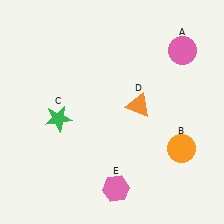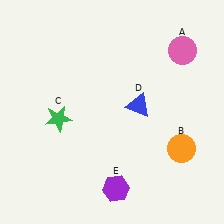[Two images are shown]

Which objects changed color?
D changed from orange to blue. E changed from pink to purple.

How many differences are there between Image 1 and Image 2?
There are 2 differences between the two images.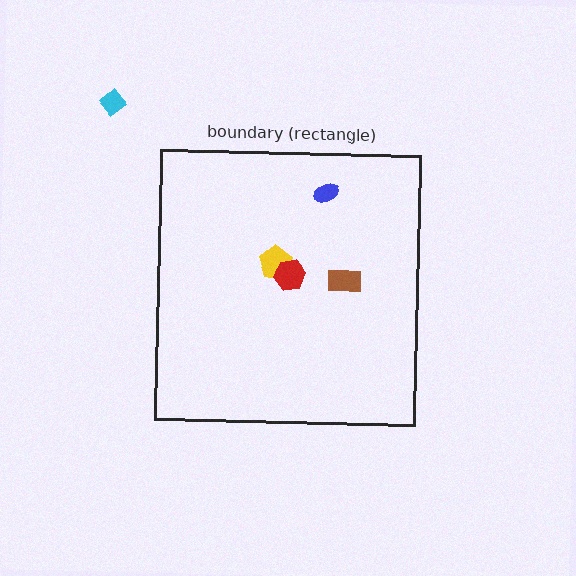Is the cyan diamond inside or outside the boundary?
Outside.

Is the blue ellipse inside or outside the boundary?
Inside.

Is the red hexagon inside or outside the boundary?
Inside.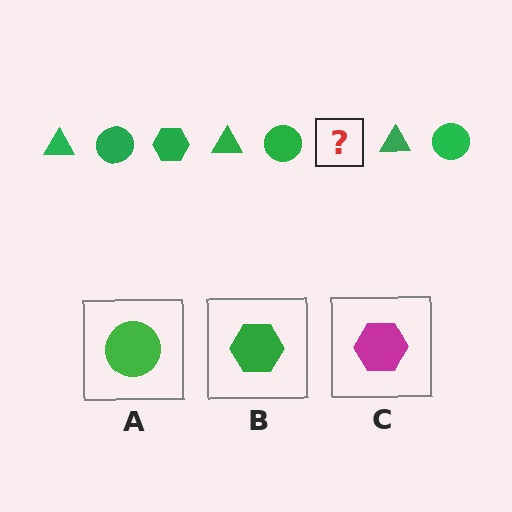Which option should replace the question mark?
Option B.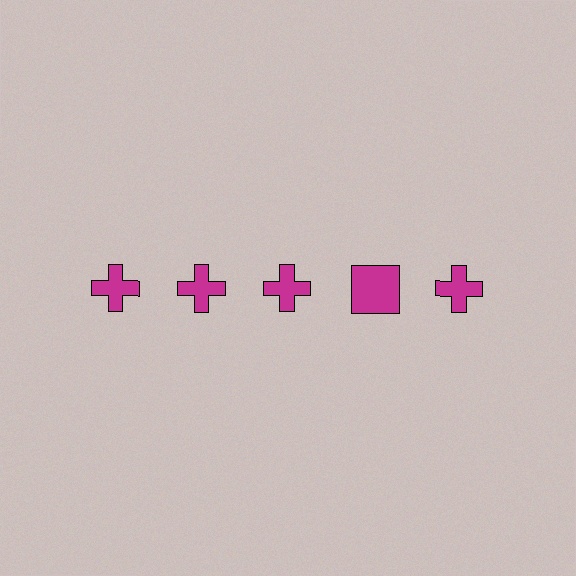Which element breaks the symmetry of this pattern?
The magenta square in the top row, second from right column breaks the symmetry. All other shapes are magenta crosses.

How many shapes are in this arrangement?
There are 5 shapes arranged in a grid pattern.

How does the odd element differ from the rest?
It has a different shape: square instead of cross.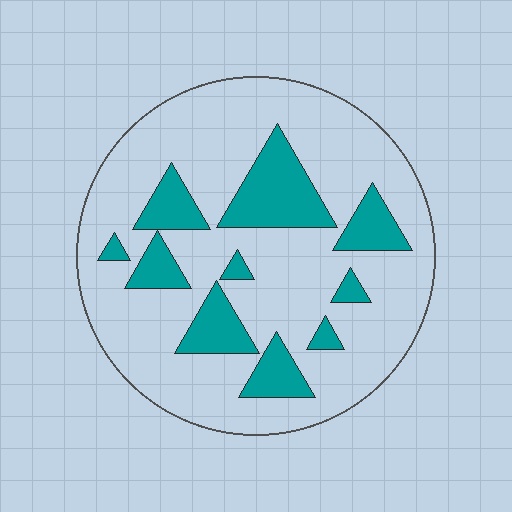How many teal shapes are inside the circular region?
10.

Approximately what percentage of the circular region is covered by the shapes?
Approximately 20%.